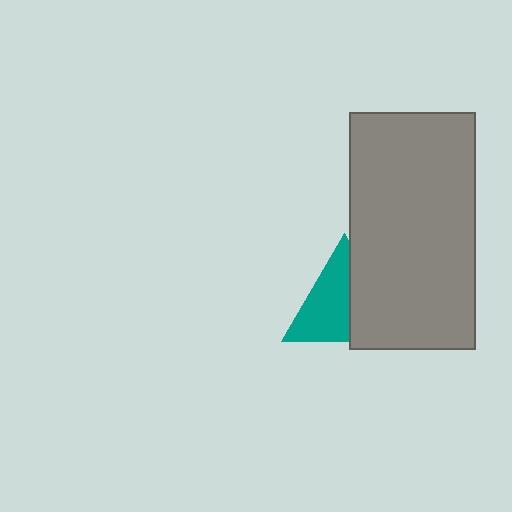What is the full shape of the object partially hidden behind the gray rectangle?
The partially hidden object is a teal triangle.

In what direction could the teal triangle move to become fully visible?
The teal triangle could move left. That would shift it out from behind the gray rectangle entirely.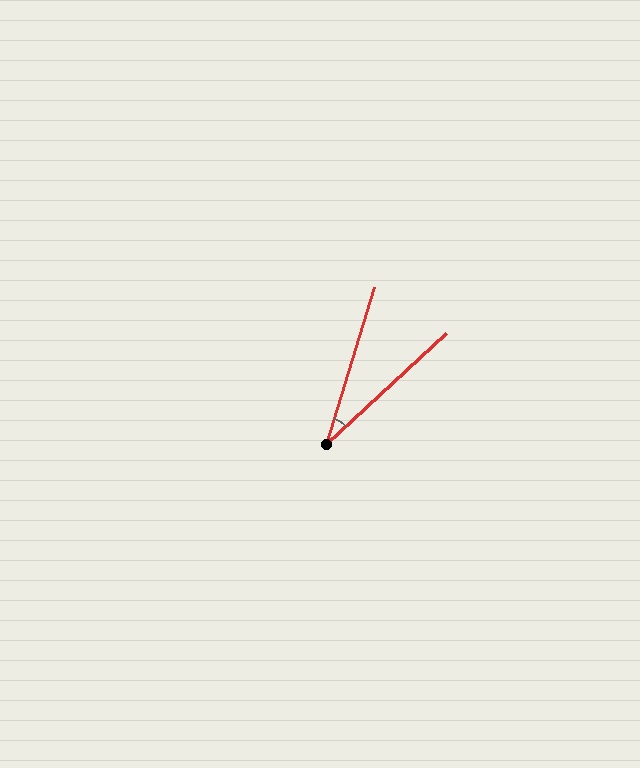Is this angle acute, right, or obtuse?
It is acute.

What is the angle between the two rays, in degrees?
Approximately 30 degrees.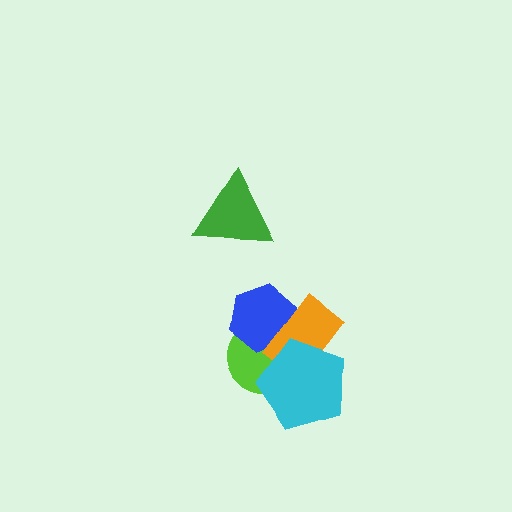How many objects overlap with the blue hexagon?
2 objects overlap with the blue hexagon.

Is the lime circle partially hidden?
Yes, it is partially covered by another shape.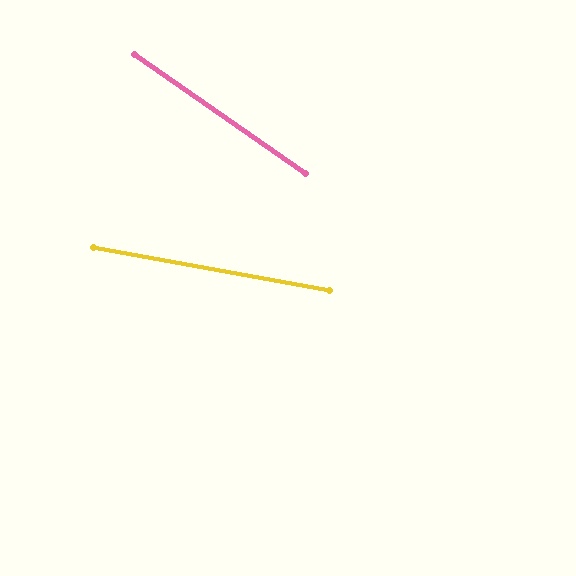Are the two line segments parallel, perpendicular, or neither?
Neither parallel nor perpendicular — they differ by about 24°.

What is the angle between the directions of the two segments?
Approximately 24 degrees.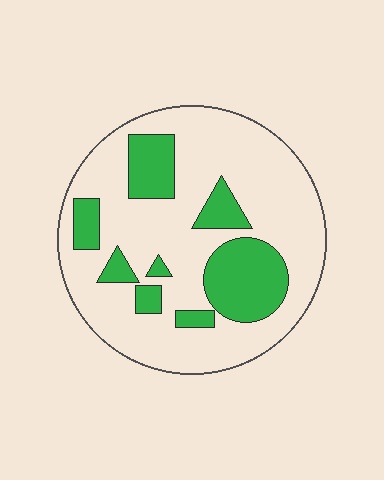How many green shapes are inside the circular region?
8.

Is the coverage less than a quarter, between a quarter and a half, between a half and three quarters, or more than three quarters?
Between a quarter and a half.